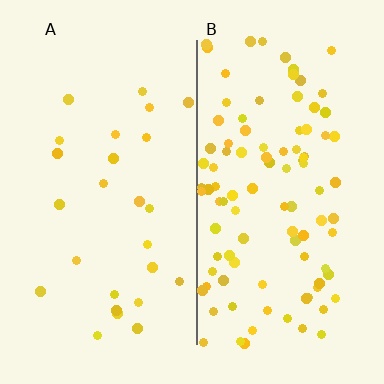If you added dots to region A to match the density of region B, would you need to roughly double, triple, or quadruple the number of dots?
Approximately quadruple.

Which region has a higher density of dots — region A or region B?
B (the right).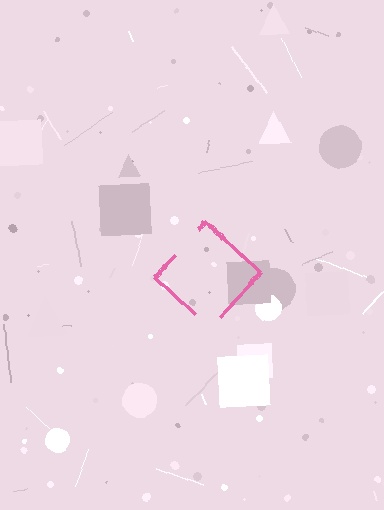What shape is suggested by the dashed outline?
The dashed outline suggests a diamond.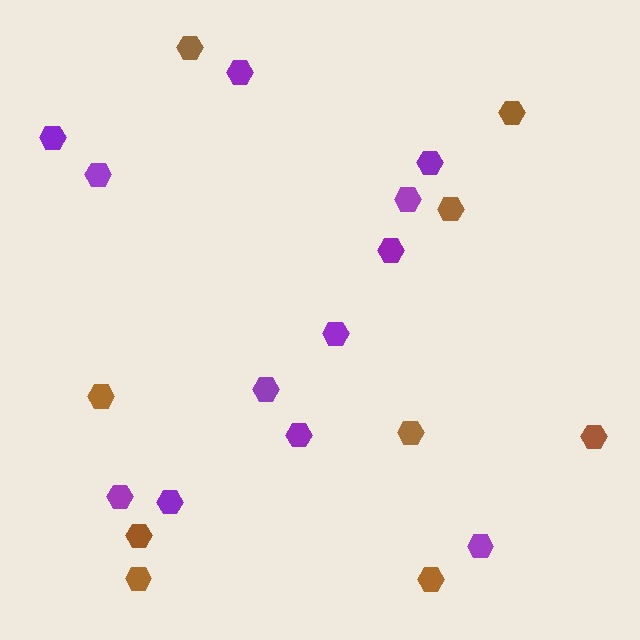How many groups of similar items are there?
There are 2 groups: one group of purple hexagons (12) and one group of brown hexagons (9).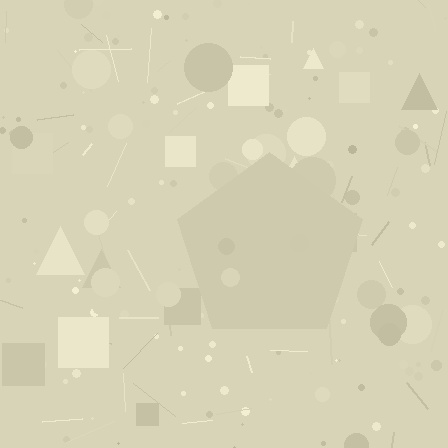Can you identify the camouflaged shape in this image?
The camouflaged shape is a pentagon.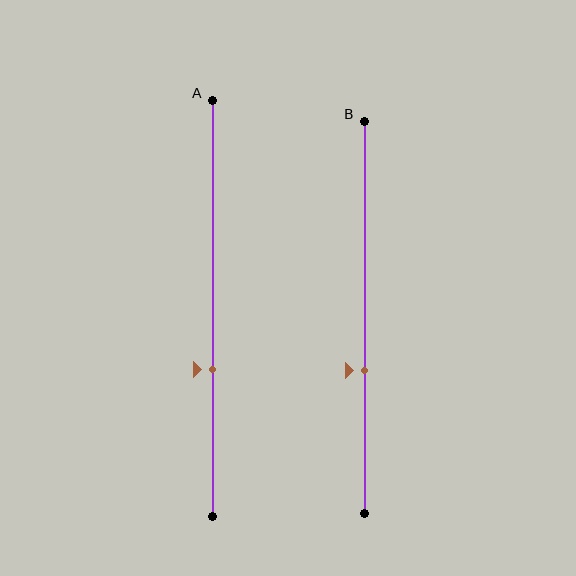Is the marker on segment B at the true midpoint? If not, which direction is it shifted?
No, the marker on segment B is shifted downward by about 14% of the segment length.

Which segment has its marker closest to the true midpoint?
Segment B has its marker closest to the true midpoint.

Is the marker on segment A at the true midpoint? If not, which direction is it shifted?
No, the marker on segment A is shifted downward by about 15% of the segment length.